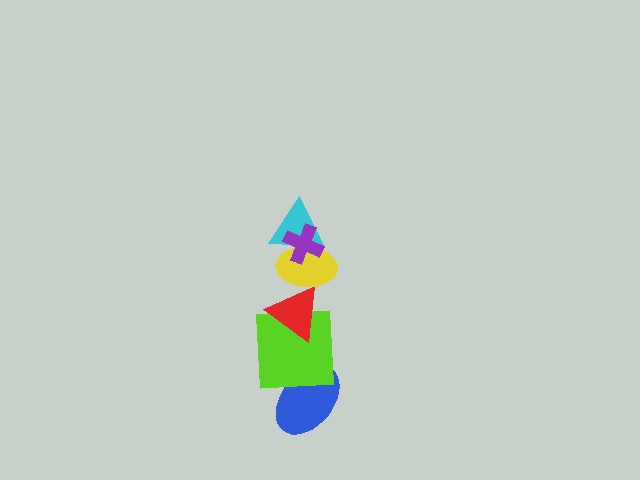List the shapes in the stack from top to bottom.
From top to bottom: the purple cross, the cyan triangle, the yellow ellipse, the red triangle, the lime square, the blue ellipse.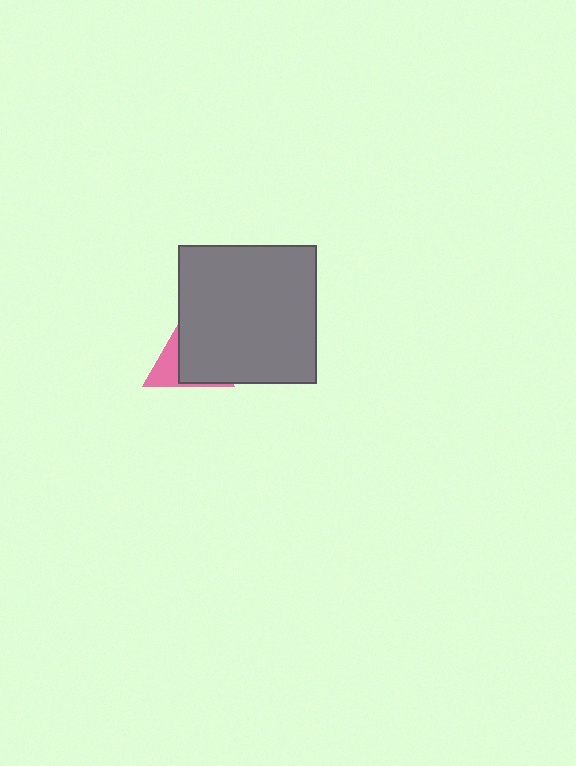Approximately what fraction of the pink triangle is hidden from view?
Roughly 65% of the pink triangle is hidden behind the gray square.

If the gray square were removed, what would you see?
You would see the complete pink triangle.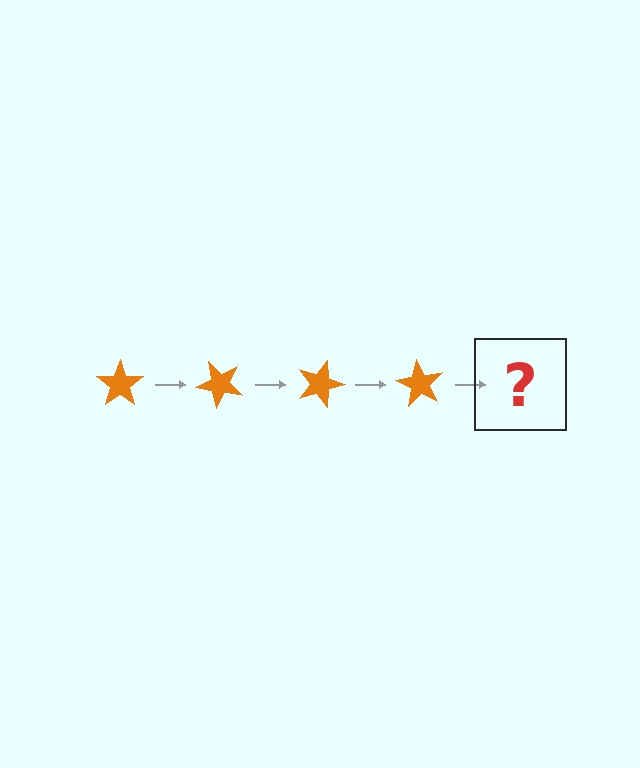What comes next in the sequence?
The next element should be an orange star rotated 180 degrees.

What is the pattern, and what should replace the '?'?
The pattern is that the star rotates 45 degrees each step. The '?' should be an orange star rotated 180 degrees.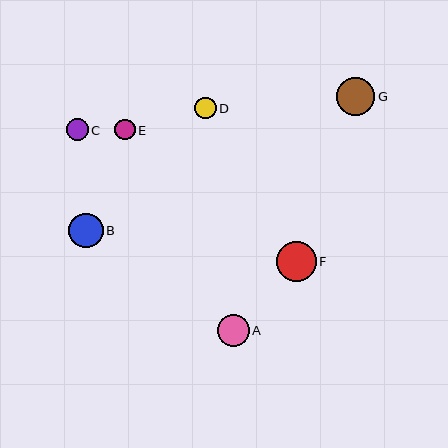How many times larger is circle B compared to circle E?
Circle B is approximately 1.7 times the size of circle E.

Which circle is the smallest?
Circle E is the smallest with a size of approximately 20 pixels.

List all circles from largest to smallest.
From largest to smallest: F, G, B, A, C, D, E.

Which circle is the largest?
Circle F is the largest with a size of approximately 40 pixels.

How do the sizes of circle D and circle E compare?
Circle D and circle E are approximately the same size.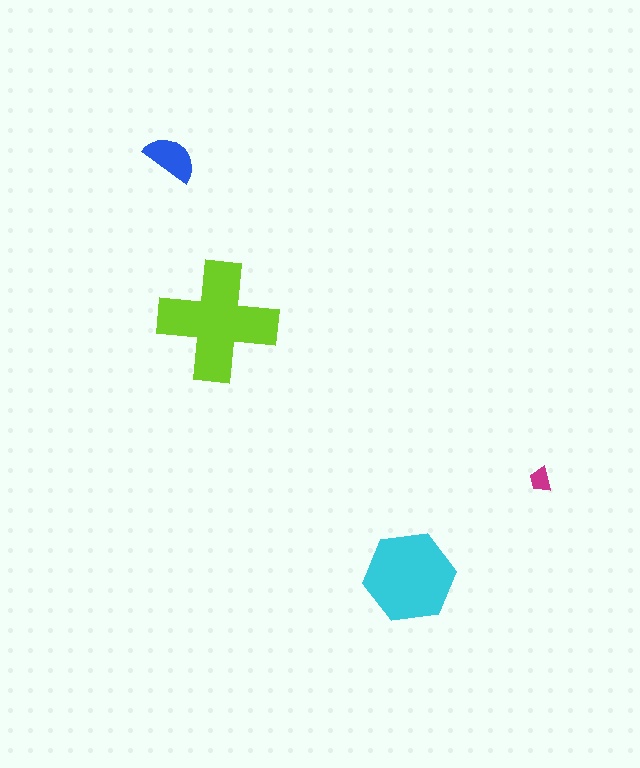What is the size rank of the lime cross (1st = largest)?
1st.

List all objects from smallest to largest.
The magenta trapezoid, the blue semicircle, the cyan hexagon, the lime cross.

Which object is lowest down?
The cyan hexagon is bottommost.